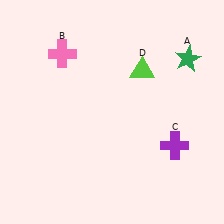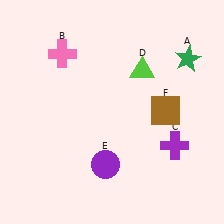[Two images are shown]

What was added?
A purple circle (E), a brown square (F) were added in Image 2.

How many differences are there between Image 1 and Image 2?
There are 2 differences between the two images.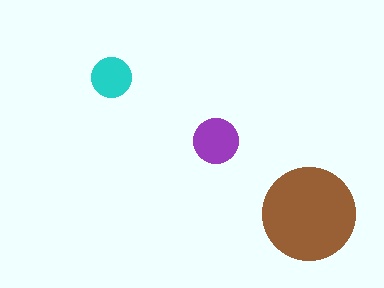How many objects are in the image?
There are 3 objects in the image.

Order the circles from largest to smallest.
the brown one, the purple one, the cyan one.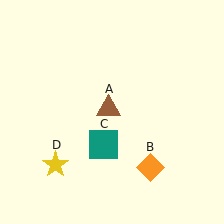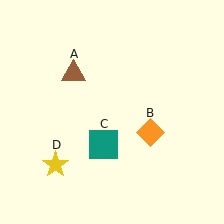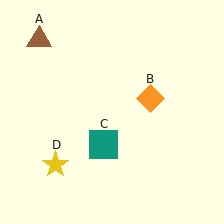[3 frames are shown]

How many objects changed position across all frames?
2 objects changed position: brown triangle (object A), orange diamond (object B).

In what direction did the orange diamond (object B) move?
The orange diamond (object B) moved up.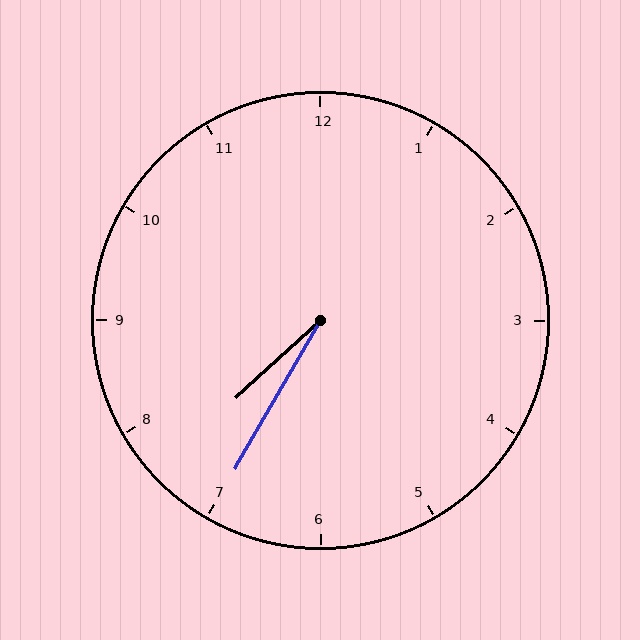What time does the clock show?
7:35.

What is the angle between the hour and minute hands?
Approximately 18 degrees.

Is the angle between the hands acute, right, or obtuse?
It is acute.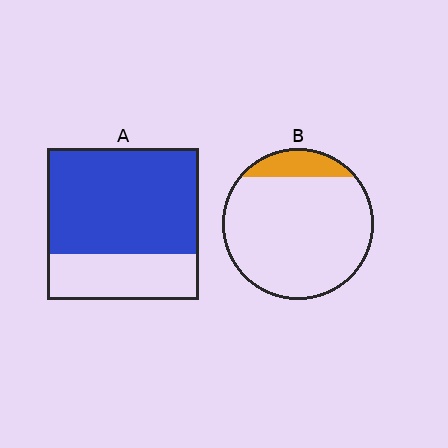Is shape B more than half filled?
No.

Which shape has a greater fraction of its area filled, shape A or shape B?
Shape A.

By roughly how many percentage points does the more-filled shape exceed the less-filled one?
By roughly 55 percentage points (A over B).